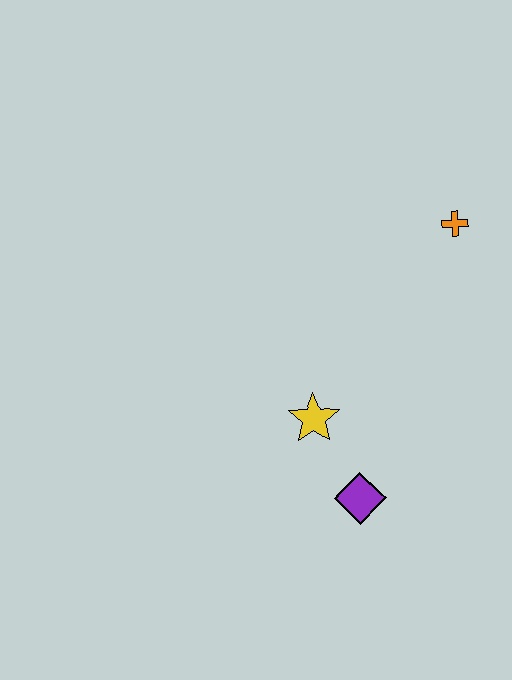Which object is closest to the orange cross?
The yellow star is closest to the orange cross.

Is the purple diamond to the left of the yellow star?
No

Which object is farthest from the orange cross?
The purple diamond is farthest from the orange cross.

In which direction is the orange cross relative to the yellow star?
The orange cross is above the yellow star.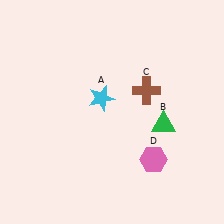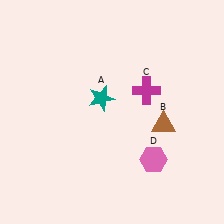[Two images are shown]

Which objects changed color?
A changed from cyan to teal. B changed from green to brown. C changed from brown to magenta.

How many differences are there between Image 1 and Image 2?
There are 3 differences between the two images.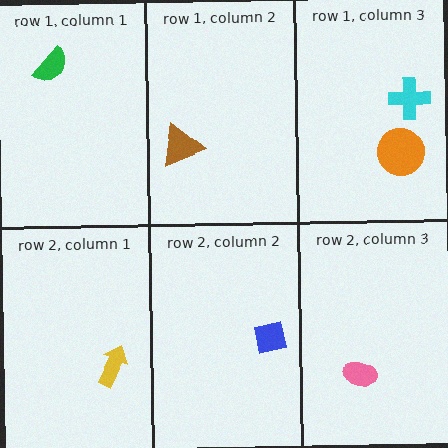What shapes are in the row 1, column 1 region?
The green semicircle.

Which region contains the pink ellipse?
The row 2, column 3 region.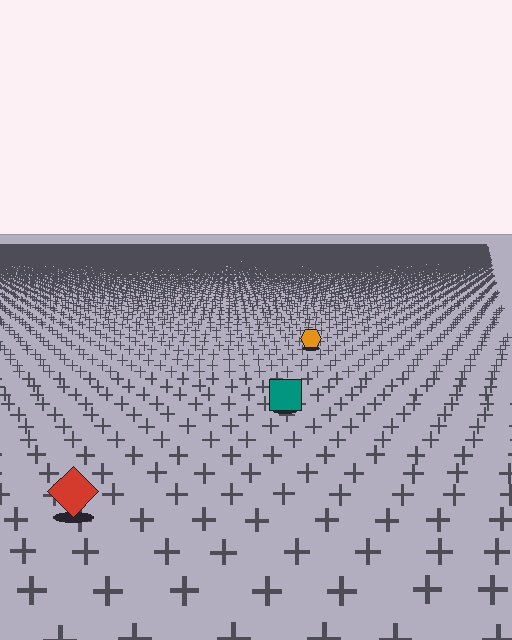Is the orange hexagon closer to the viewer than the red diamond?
No. The red diamond is closer — you can tell from the texture gradient: the ground texture is coarser near it.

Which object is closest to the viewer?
The red diamond is closest. The texture marks near it are larger and more spread out.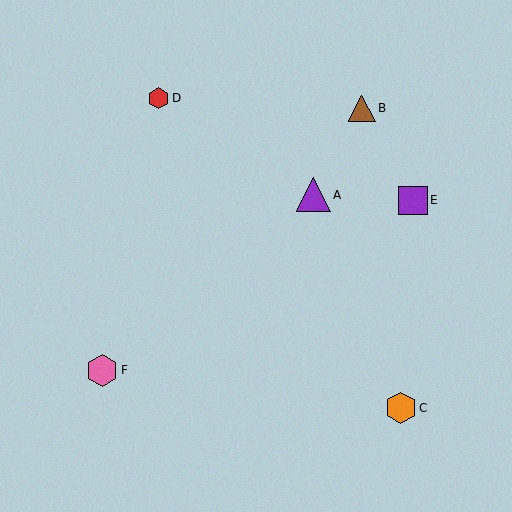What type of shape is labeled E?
Shape E is a purple square.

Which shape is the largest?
The purple triangle (labeled A) is the largest.